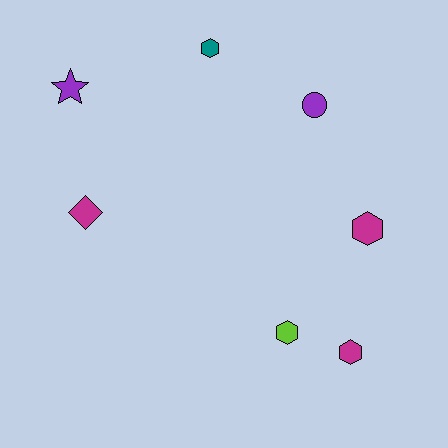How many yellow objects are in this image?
There are no yellow objects.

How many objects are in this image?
There are 7 objects.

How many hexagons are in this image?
There are 4 hexagons.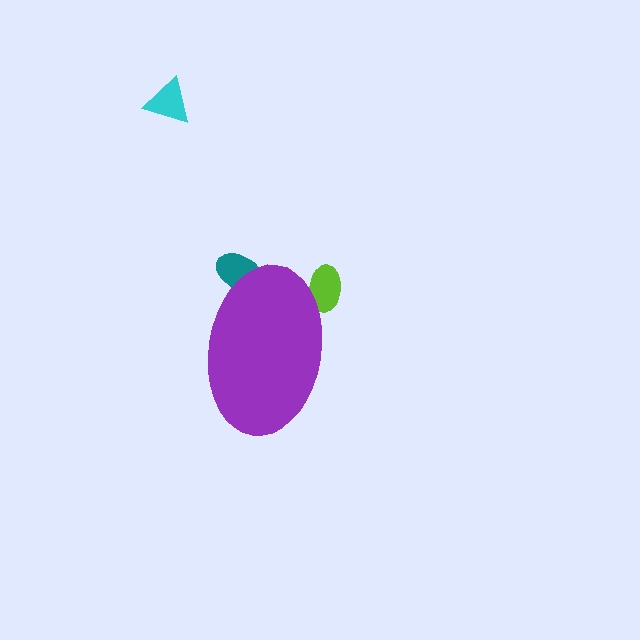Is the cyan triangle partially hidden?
No, the cyan triangle is fully visible.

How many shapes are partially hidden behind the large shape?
2 shapes are partially hidden.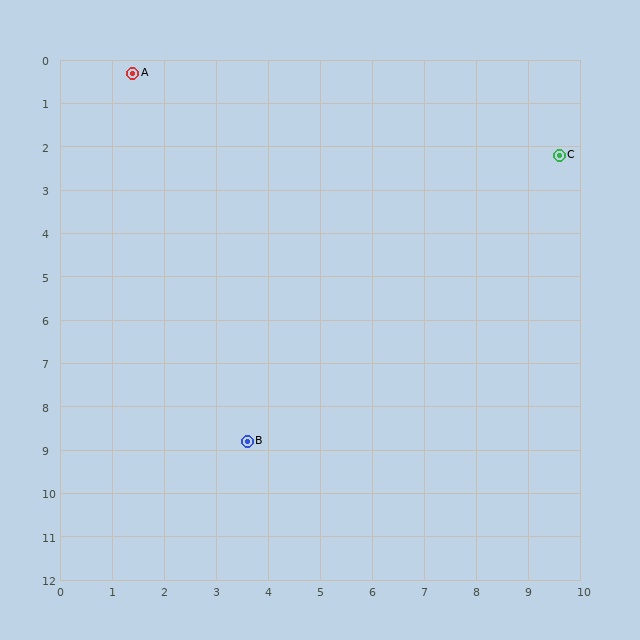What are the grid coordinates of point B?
Point B is at approximately (3.6, 8.8).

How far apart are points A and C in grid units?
Points A and C are about 8.4 grid units apart.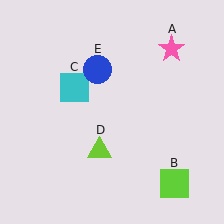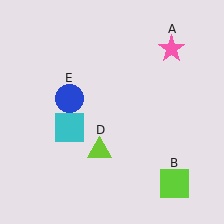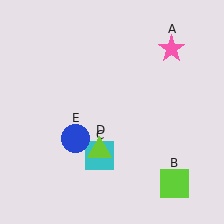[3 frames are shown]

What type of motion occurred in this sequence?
The cyan square (object C), blue circle (object E) rotated counterclockwise around the center of the scene.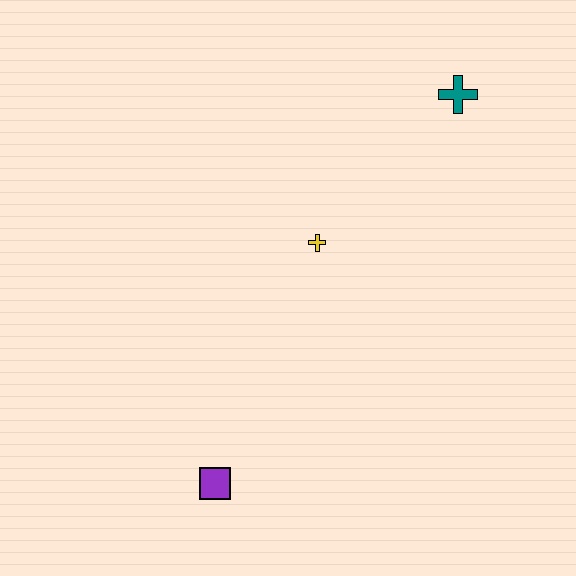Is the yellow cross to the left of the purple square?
No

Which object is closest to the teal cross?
The yellow cross is closest to the teal cross.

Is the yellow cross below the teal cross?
Yes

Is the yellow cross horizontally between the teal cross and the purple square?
Yes